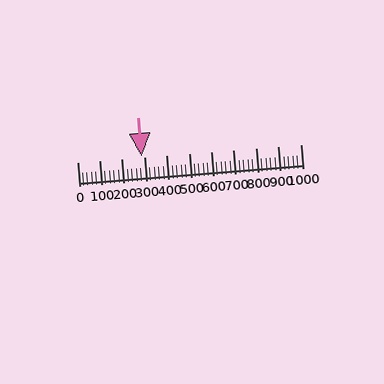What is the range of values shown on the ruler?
The ruler shows values from 0 to 1000.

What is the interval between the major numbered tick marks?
The major tick marks are spaced 100 units apart.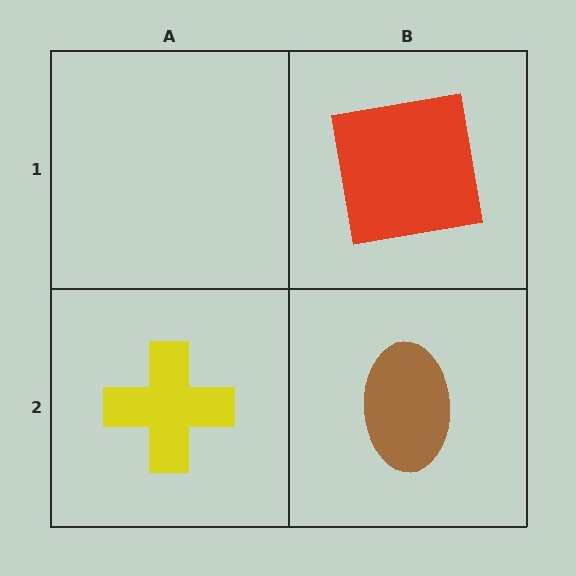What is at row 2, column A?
A yellow cross.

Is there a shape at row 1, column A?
No, that cell is empty.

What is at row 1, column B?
A red square.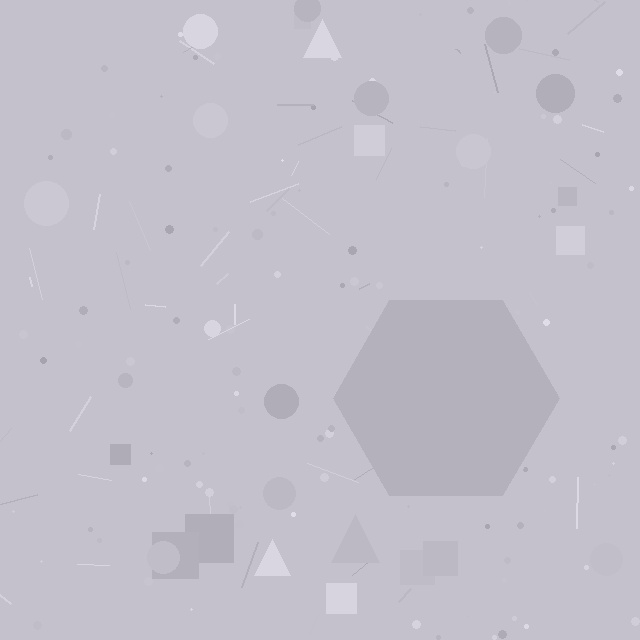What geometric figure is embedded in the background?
A hexagon is embedded in the background.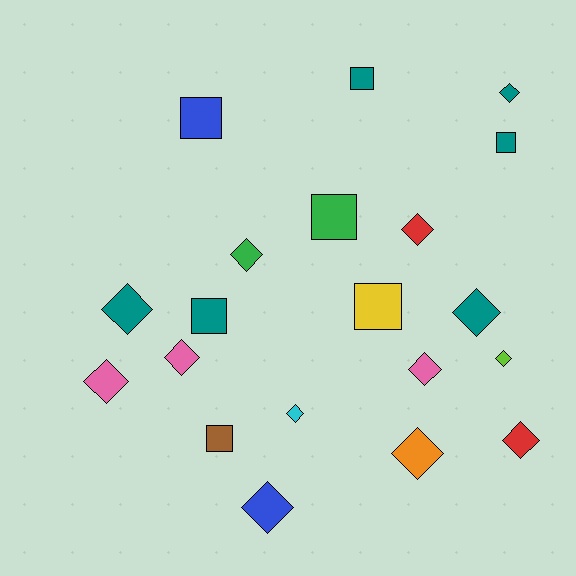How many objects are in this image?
There are 20 objects.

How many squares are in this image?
There are 7 squares.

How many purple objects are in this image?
There are no purple objects.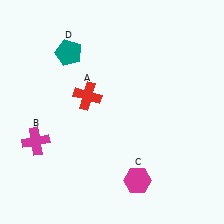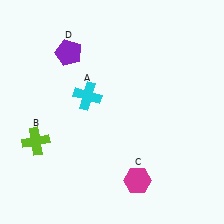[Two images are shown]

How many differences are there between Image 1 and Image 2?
There are 3 differences between the two images.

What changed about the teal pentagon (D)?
In Image 1, D is teal. In Image 2, it changed to purple.